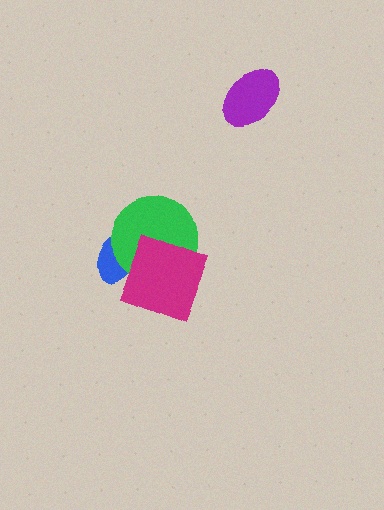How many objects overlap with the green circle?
2 objects overlap with the green circle.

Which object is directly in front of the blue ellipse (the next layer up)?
The green circle is directly in front of the blue ellipse.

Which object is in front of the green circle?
The magenta diamond is in front of the green circle.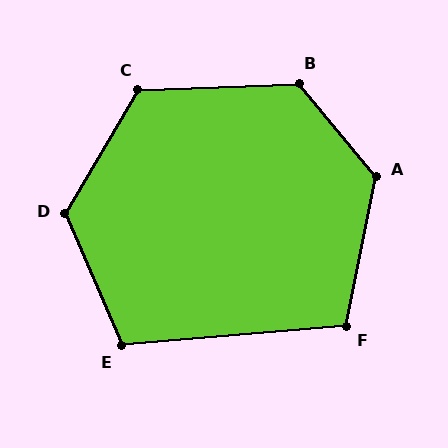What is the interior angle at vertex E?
Approximately 108 degrees (obtuse).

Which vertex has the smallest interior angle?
F, at approximately 106 degrees.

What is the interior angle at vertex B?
Approximately 127 degrees (obtuse).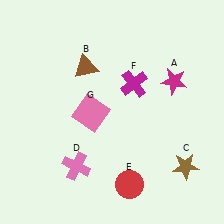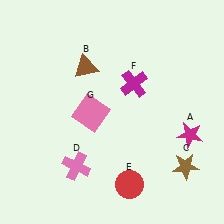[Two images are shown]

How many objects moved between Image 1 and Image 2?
1 object moved between the two images.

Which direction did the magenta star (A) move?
The magenta star (A) moved down.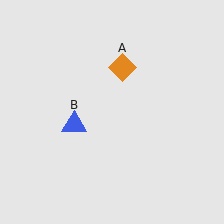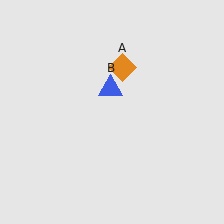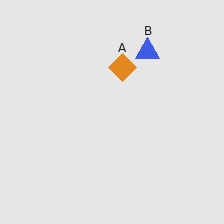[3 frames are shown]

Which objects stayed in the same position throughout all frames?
Orange diamond (object A) remained stationary.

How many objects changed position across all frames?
1 object changed position: blue triangle (object B).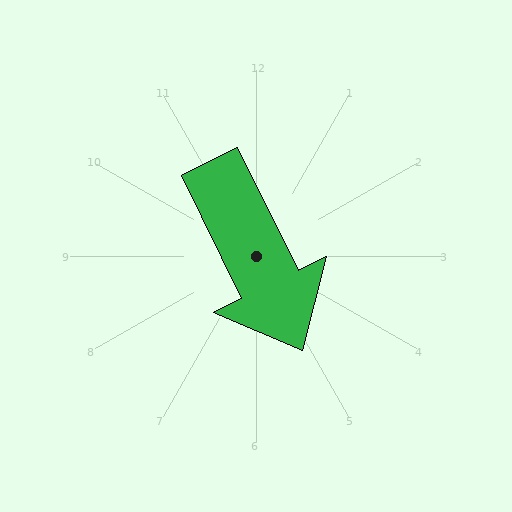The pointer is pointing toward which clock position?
Roughly 5 o'clock.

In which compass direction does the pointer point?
Southeast.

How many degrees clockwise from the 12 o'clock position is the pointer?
Approximately 154 degrees.